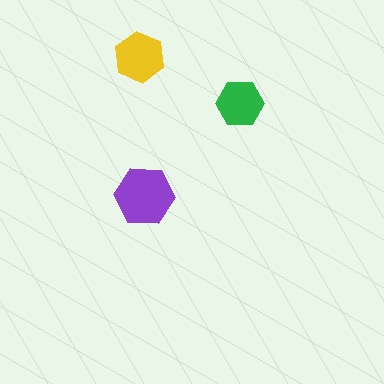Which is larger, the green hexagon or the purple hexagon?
The purple one.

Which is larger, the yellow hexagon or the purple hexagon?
The purple one.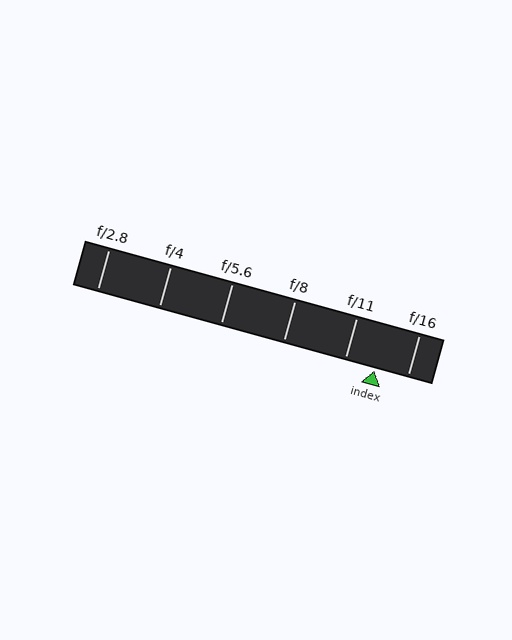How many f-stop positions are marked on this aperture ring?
There are 6 f-stop positions marked.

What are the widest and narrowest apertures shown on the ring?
The widest aperture shown is f/2.8 and the narrowest is f/16.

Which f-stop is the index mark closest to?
The index mark is closest to f/11.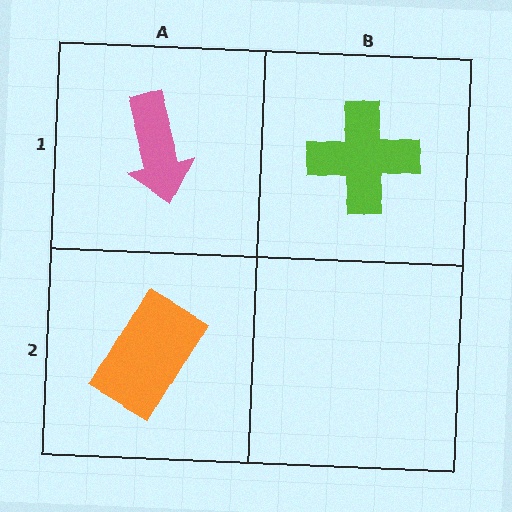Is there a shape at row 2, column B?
No, that cell is empty.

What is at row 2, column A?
An orange rectangle.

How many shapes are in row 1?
2 shapes.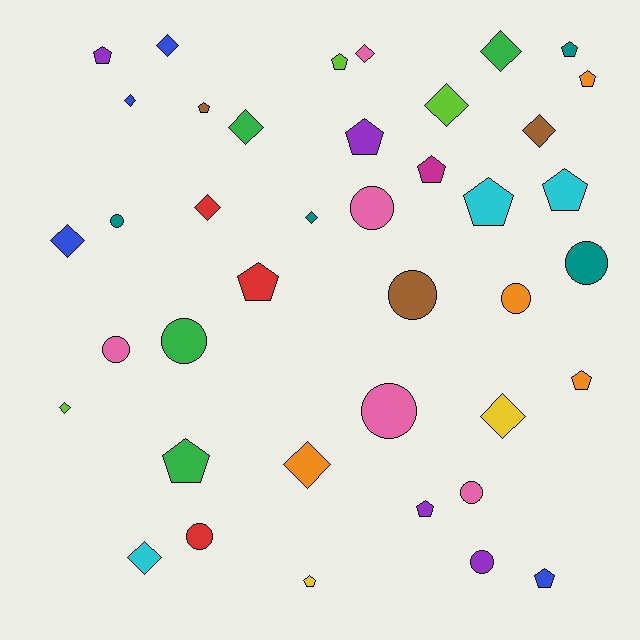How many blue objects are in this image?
There are 4 blue objects.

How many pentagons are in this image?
There are 15 pentagons.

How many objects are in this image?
There are 40 objects.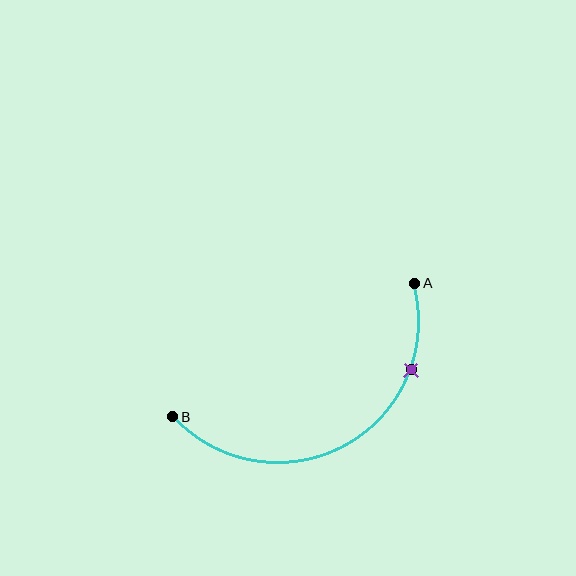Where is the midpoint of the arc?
The arc midpoint is the point on the curve farthest from the straight line joining A and B. It sits below that line.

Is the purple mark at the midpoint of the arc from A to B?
No. The purple mark lies on the arc but is closer to endpoint A. The arc midpoint would be at the point on the curve equidistant along the arc from both A and B.